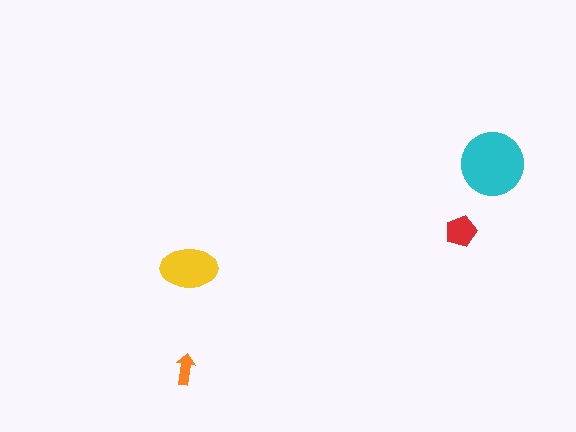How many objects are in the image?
There are 4 objects in the image.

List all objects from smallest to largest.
The orange arrow, the red pentagon, the yellow ellipse, the cyan circle.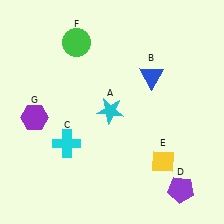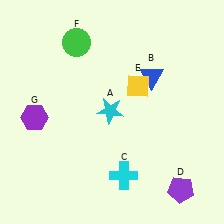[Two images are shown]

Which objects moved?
The objects that moved are: the cyan cross (C), the yellow diamond (E).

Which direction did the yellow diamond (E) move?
The yellow diamond (E) moved up.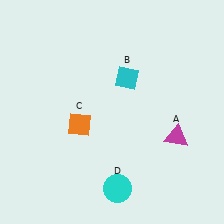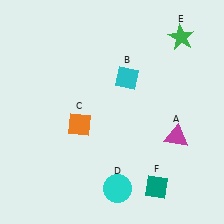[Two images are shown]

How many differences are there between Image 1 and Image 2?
There are 2 differences between the two images.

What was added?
A green star (E), a teal diamond (F) were added in Image 2.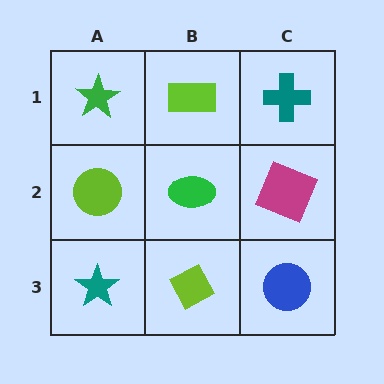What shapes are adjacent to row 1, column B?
A green ellipse (row 2, column B), a green star (row 1, column A), a teal cross (row 1, column C).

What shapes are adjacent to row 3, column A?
A lime circle (row 2, column A), a lime diamond (row 3, column B).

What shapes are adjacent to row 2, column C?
A teal cross (row 1, column C), a blue circle (row 3, column C), a green ellipse (row 2, column B).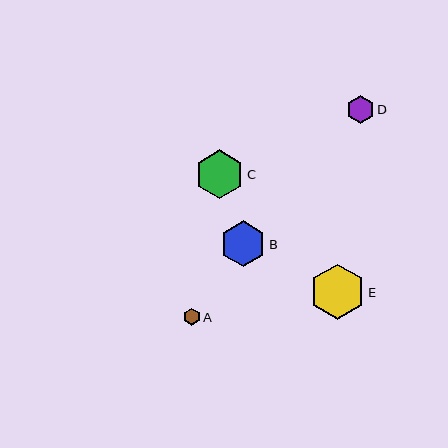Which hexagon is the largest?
Hexagon E is the largest with a size of approximately 56 pixels.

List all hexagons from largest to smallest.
From largest to smallest: E, C, B, D, A.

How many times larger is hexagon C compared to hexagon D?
Hexagon C is approximately 1.8 times the size of hexagon D.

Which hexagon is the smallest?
Hexagon A is the smallest with a size of approximately 16 pixels.